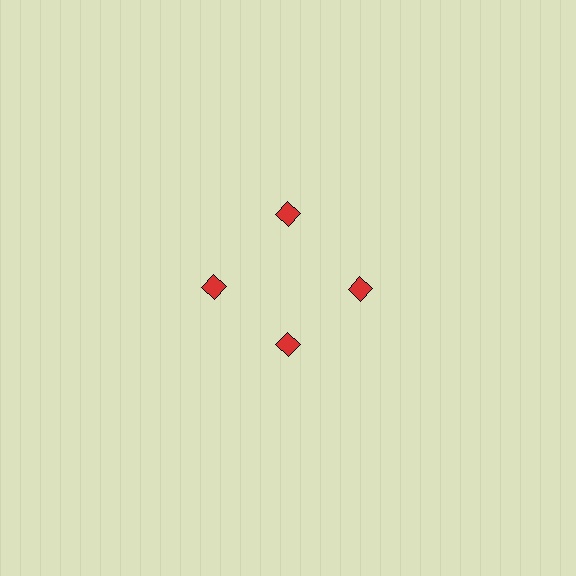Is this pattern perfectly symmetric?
No. The 4 red diamonds are arranged in a ring, but one element near the 6 o'clock position is pulled inward toward the center, breaking the 4-fold rotational symmetry.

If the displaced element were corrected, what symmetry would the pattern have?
It would have 4-fold rotational symmetry — the pattern would map onto itself every 90 degrees.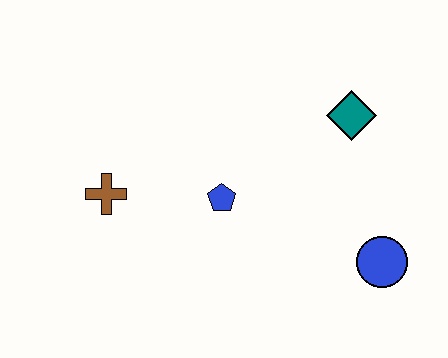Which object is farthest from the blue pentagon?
The blue circle is farthest from the blue pentagon.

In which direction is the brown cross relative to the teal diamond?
The brown cross is to the left of the teal diamond.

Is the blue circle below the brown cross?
Yes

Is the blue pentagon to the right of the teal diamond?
No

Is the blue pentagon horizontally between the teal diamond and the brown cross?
Yes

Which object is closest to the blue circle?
The teal diamond is closest to the blue circle.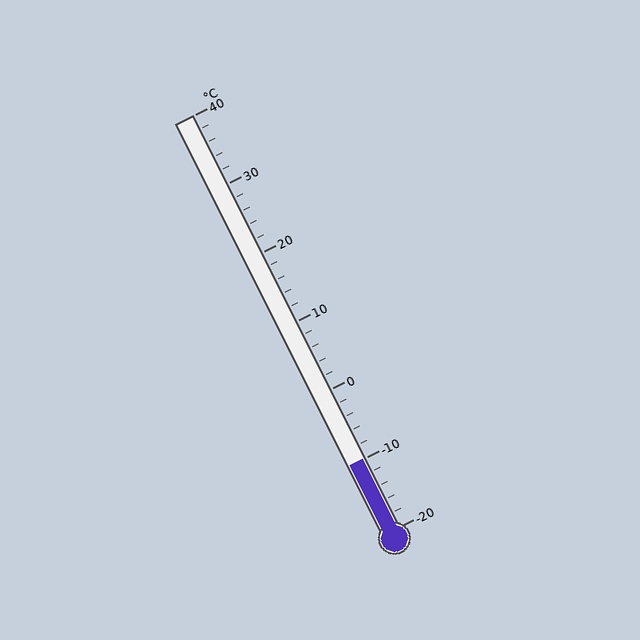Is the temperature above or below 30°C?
The temperature is below 30°C.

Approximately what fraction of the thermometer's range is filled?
The thermometer is filled to approximately 15% of its range.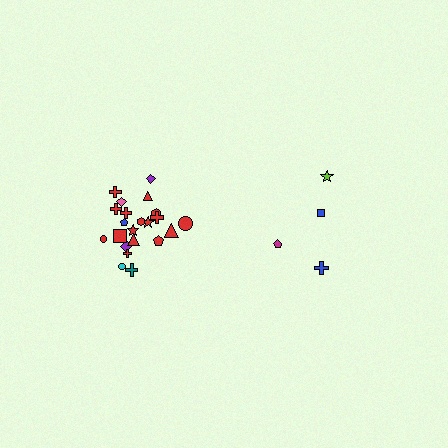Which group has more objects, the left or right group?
The left group.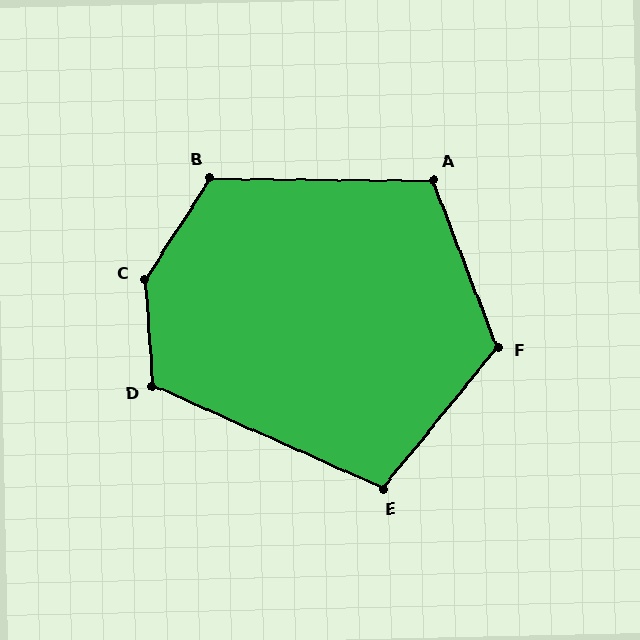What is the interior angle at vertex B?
Approximately 122 degrees (obtuse).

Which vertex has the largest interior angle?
C, at approximately 143 degrees.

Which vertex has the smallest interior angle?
E, at approximately 105 degrees.